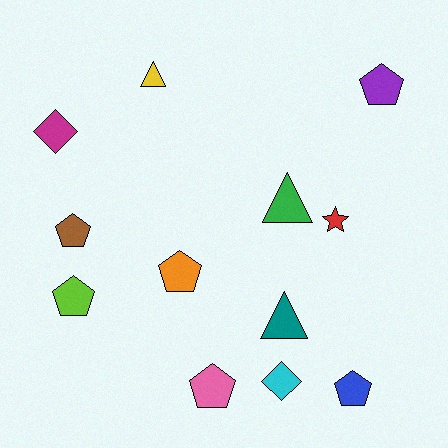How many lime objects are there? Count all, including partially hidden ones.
There is 1 lime object.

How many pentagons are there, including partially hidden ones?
There are 6 pentagons.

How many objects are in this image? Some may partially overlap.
There are 12 objects.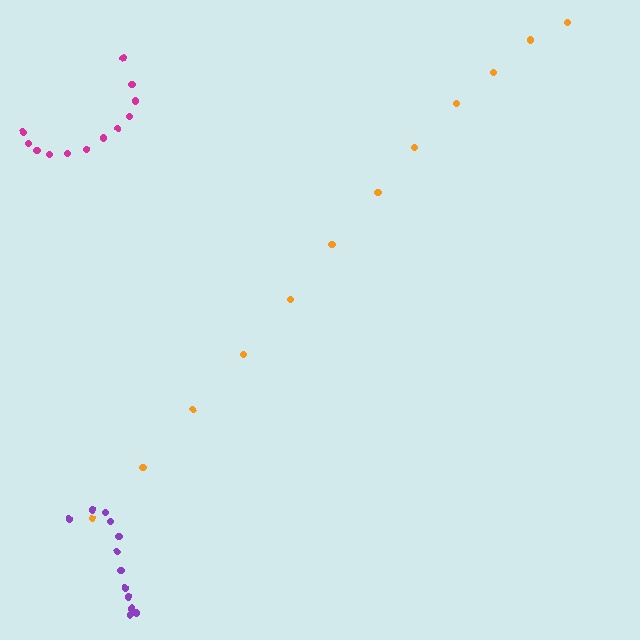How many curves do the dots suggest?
There are 3 distinct paths.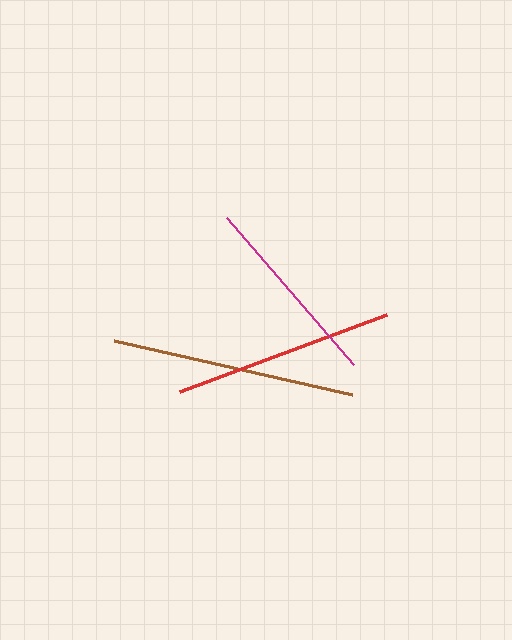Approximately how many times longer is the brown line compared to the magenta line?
The brown line is approximately 1.3 times the length of the magenta line.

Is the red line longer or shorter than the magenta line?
The red line is longer than the magenta line.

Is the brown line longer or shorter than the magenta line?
The brown line is longer than the magenta line.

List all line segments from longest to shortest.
From longest to shortest: brown, red, magenta.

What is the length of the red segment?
The red segment is approximately 221 pixels long.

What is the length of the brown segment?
The brown segment is approximately 243 pixels long.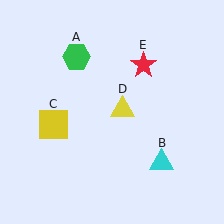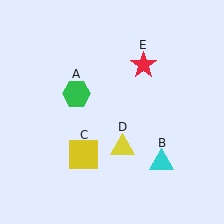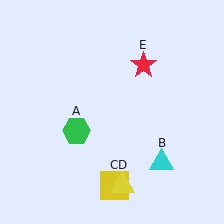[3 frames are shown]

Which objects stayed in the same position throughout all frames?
Cyan triangle (object B) and red star (object E) remained stationary.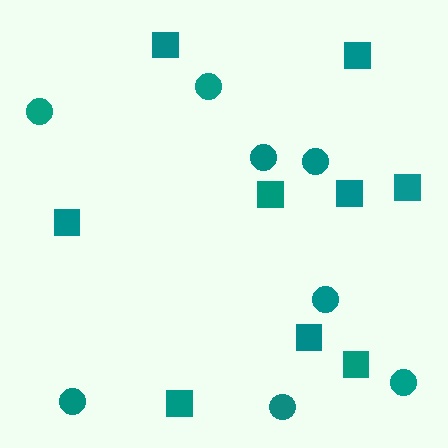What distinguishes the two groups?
There are 2 groups: one group of squares (9) and one group of circles (8).